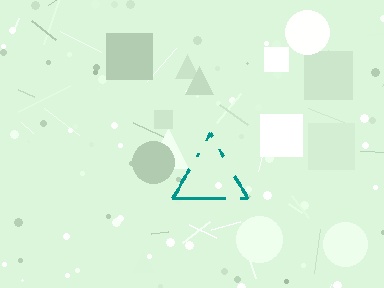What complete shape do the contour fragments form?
The contour fragments form a triangle.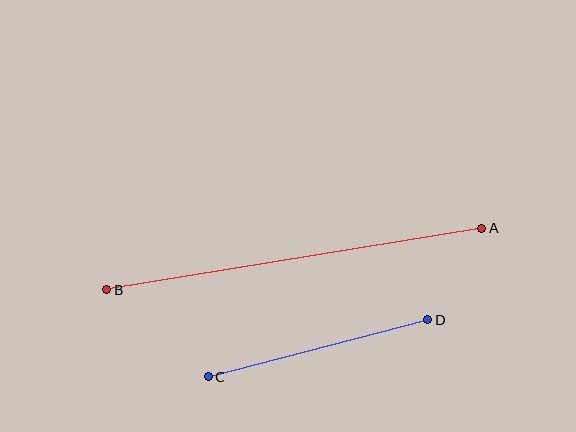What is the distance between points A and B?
The distance is approximately 380 pixels.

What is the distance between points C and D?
The distance is approximately 227 pixels.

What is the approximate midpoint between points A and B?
The midpoint is at approximately (294, 259) pixels.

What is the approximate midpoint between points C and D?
The midpoint is at approximately (318, 348) pixels.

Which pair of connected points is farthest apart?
Points A and B are farthest apart.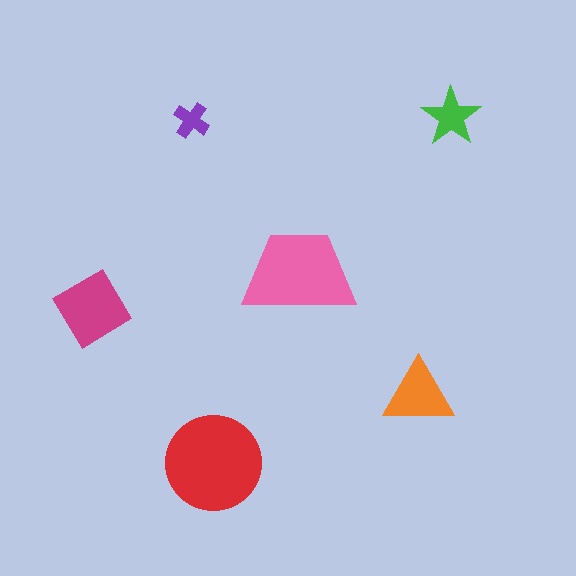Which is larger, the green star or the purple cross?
The green star.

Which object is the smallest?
The purple cross.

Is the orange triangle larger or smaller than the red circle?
Smaller.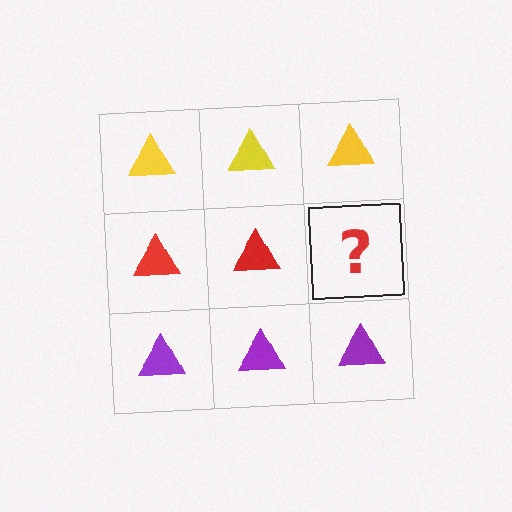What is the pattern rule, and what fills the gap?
The rule is that each row has a consistent color. The gap should be filled with a red triangle.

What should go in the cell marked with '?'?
The missing cell should contain a red triangle.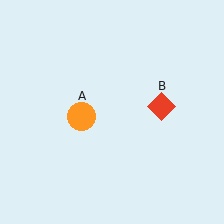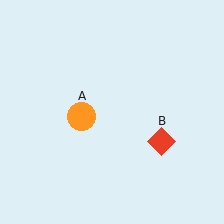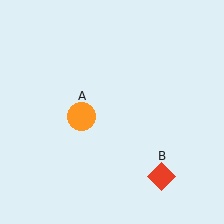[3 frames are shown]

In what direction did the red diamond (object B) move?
The red diamond (object B) moved down.